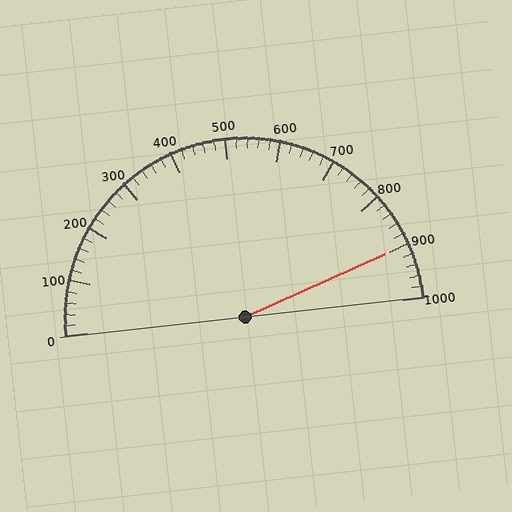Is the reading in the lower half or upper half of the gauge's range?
The reading is in the upper half of the range (0 to 1000).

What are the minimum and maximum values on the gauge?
The gauge ranges from 0 to 1000.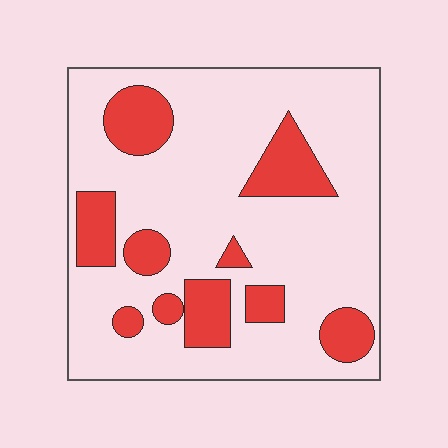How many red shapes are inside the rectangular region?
10.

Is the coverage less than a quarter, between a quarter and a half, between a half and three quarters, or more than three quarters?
Less than a quarter.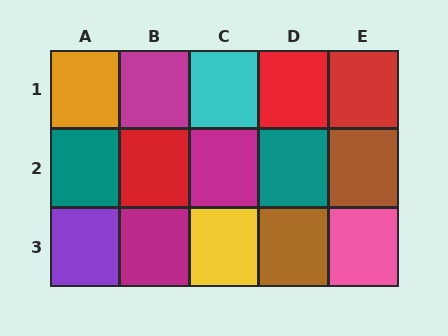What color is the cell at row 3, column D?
Brown.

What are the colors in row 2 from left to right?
Teal, red, magenta, teal, brown.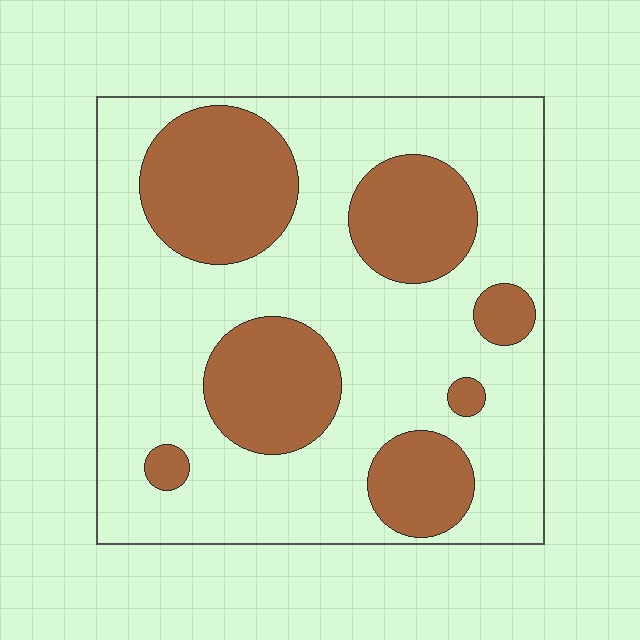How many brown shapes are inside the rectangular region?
7.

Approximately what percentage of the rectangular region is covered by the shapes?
Approximately 30%.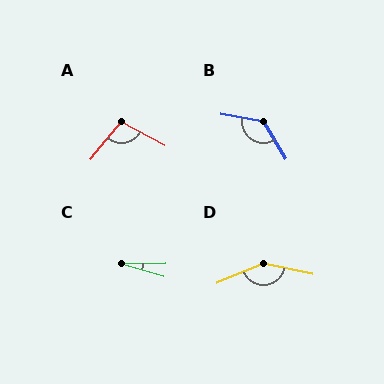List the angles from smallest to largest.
C (16°), A (100°), B (131°), D (145°).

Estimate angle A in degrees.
Approximately 100 degrees.